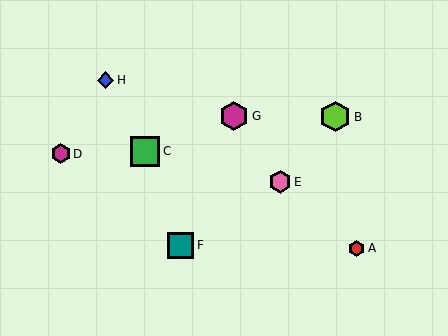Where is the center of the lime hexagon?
The center of the lime hexagon is at (335, 117).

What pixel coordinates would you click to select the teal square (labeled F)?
Click at (181, 245) to select the teal square F.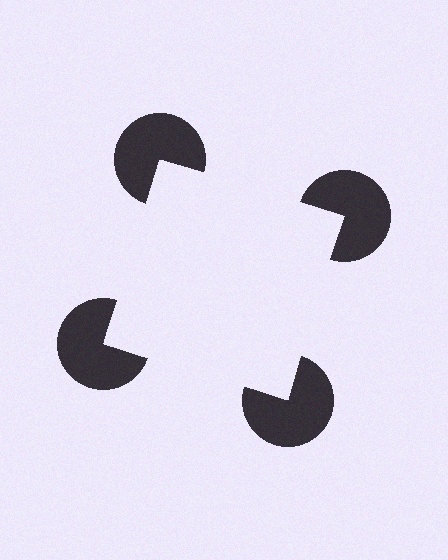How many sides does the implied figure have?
4 sides.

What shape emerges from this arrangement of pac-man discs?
An illusory square — its edges are inferred from the aligned wedge cuts in the pac-man discs, not physically drawn.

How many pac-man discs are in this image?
There are 4 — one at each vertex of the illusory square.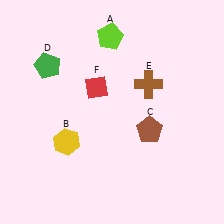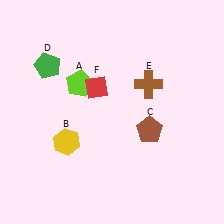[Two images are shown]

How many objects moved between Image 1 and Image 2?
1 object moved between the two images.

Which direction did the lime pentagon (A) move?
The lime pentagon (A) moved down.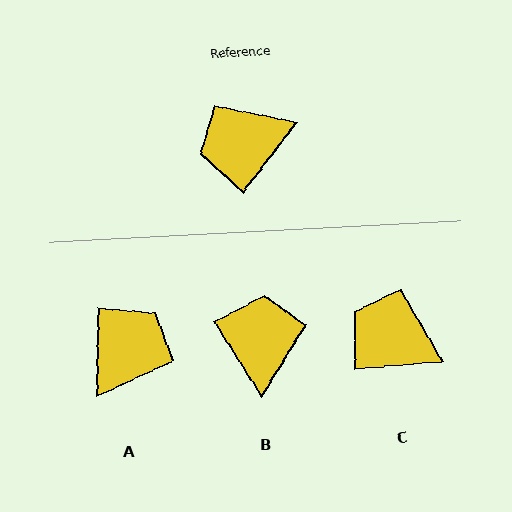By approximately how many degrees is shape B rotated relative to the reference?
Approximately 110 degrees clockwise.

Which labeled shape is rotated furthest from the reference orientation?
A, about 143 degrees away.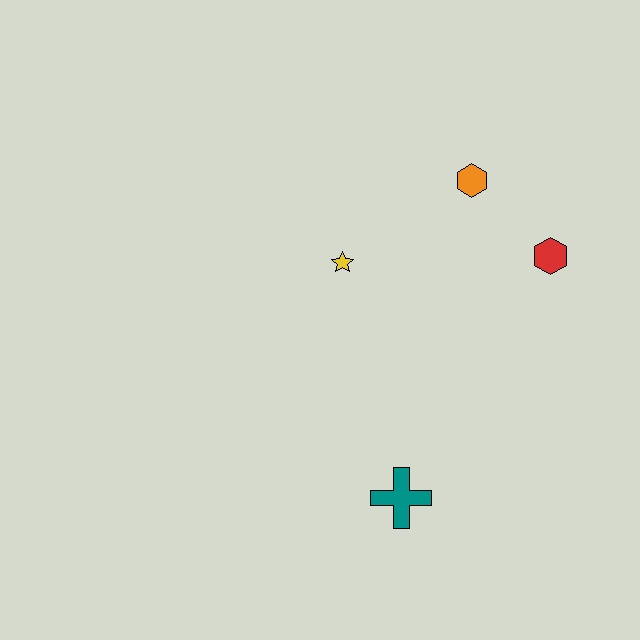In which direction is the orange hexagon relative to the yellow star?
The orange hexagon is to the right of the yellow star.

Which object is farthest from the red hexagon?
The teal cross is farthest from the red hexagon.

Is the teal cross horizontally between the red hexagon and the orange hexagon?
No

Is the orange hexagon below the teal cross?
No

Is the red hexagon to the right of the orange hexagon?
Yes